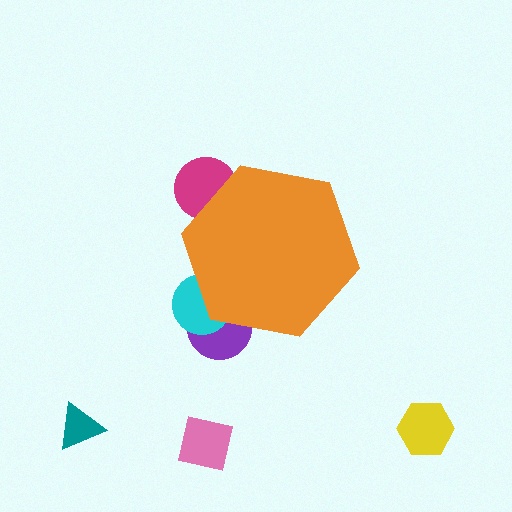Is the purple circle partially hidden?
Yes, the purple circle is partially hidden behind the orange hexagon.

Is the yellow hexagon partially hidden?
No, the yellow hexagon is fully visible.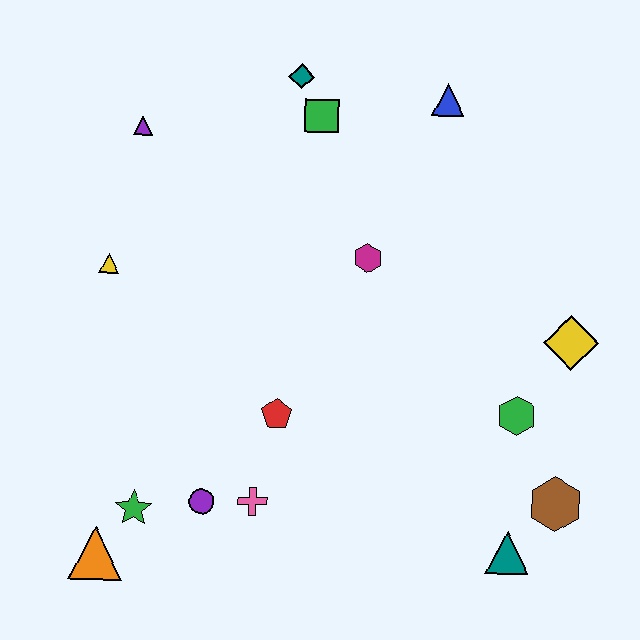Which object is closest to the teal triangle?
The brown hexagon is closest to the teal triangle.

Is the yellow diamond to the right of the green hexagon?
Yes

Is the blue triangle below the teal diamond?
Yes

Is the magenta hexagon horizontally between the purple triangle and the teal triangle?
Yes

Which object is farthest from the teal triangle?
The purple triangle is farthest from the teal triangle.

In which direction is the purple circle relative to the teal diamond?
The purple circle is below the teal diamond.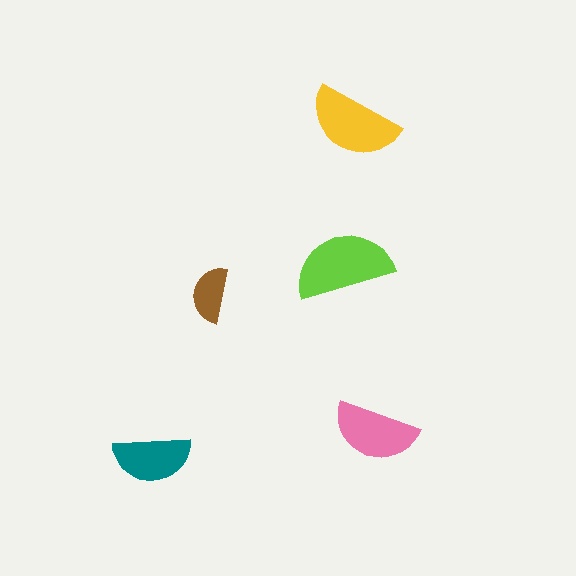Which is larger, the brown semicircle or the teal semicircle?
The teal one.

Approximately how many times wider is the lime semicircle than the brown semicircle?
About 2 times wider.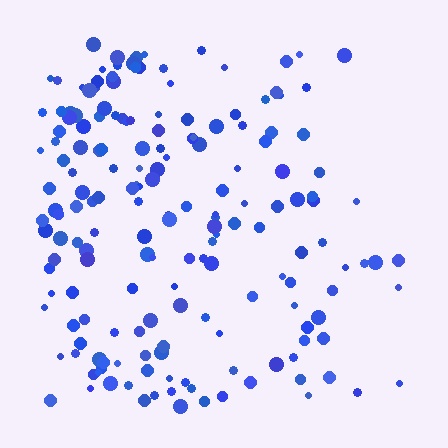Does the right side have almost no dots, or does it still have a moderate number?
Still a moderate number, just noticeably fewer than the left.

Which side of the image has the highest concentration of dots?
The left.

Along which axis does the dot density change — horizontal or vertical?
Horizontal.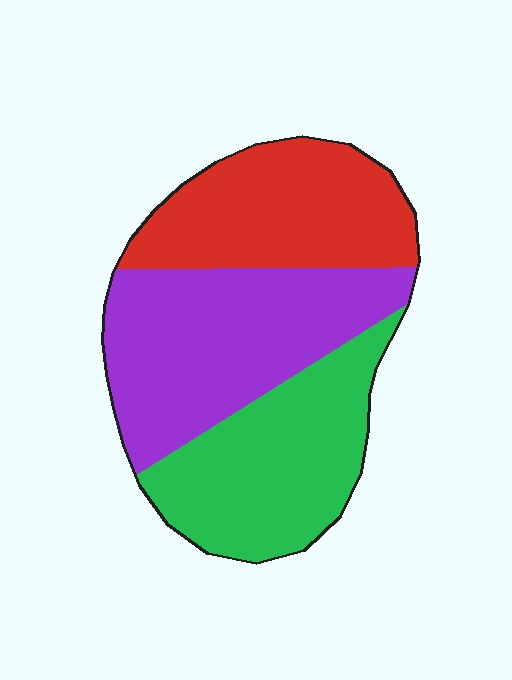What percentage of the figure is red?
Red covers around 30% of the figure.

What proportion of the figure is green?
Green covers around 30% of the figure.